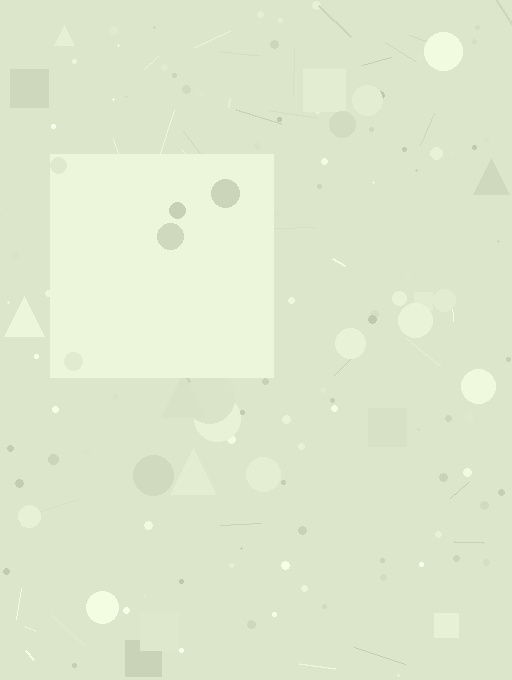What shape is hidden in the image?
A square is hidden in the image.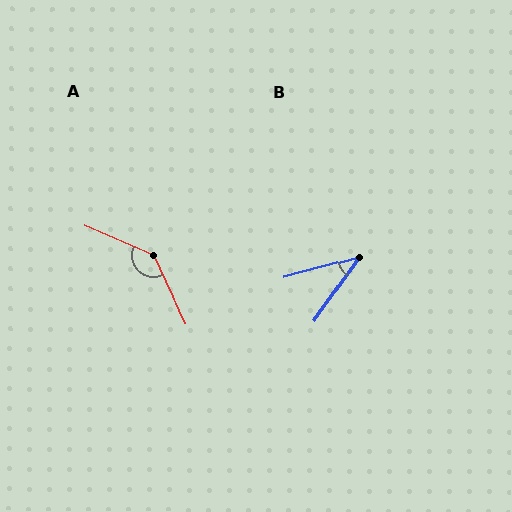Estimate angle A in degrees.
Approximately 138 degrees.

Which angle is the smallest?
B, at approximately 40 degrees.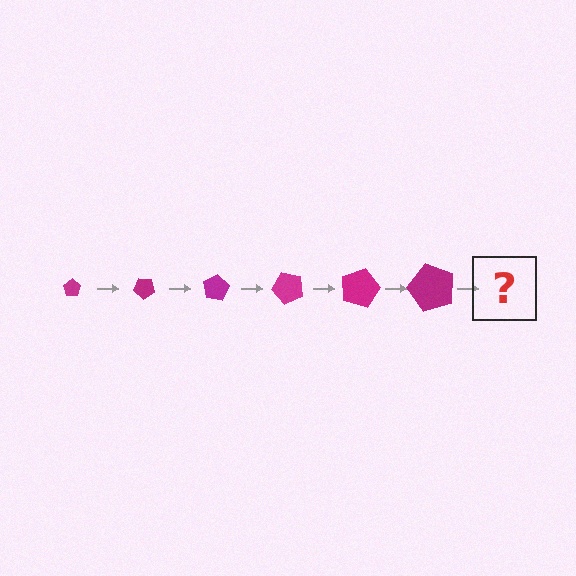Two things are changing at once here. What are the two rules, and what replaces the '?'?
The two rules are that the pentagon grows larger each step and it rotates 40 degrees each step. The '?' should be a pentagon, larger than the previous one and rotated 240 degrees from the start.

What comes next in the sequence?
The next element should be a pentagon, larger than the previous one and rotated 240 degrees from the start.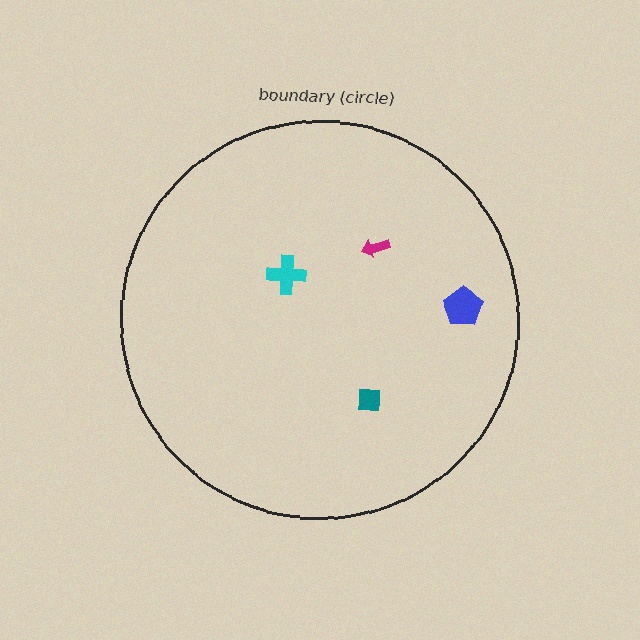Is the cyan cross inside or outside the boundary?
Inside.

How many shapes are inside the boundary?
4 inside, 0 outside.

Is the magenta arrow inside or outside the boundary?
Inside.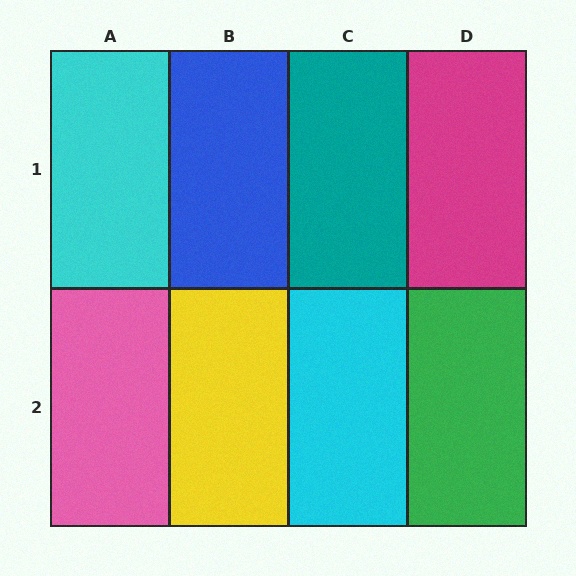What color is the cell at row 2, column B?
Yellow.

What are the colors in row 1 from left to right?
Cyan, blue, teal, magenta.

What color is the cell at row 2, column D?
Green.